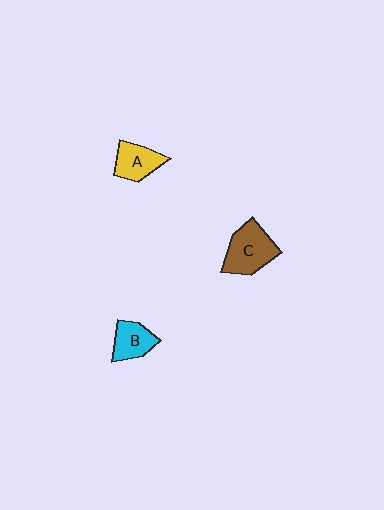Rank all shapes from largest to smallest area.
From largest to smallest: C (brown), A (yellow), B (cyan).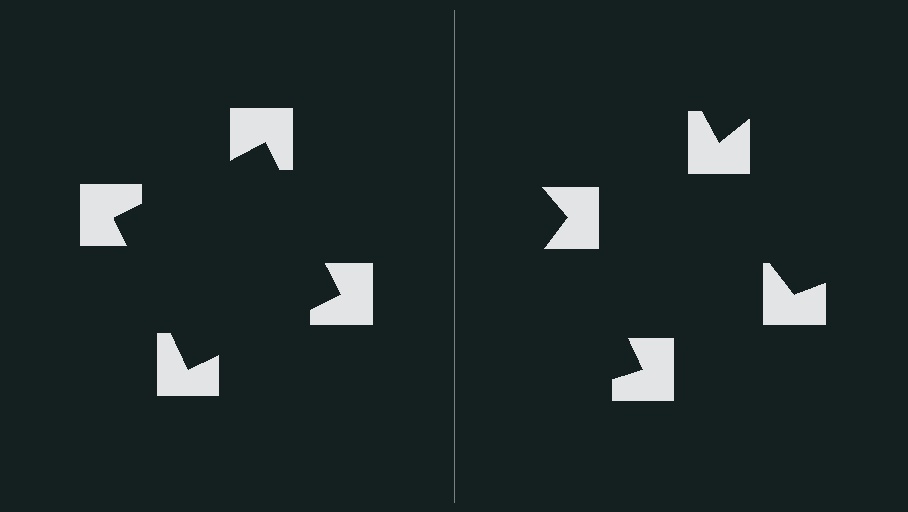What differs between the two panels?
The notched squares are positioned identically on both sides; only the wedge orientations differ. On the left they align to a square; on the right they are misaligned.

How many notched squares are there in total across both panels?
8 — 4 on each side.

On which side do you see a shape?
An illusory square appears on the left side. On the right side the wedge cuts are rotated, so no coherent shape forms.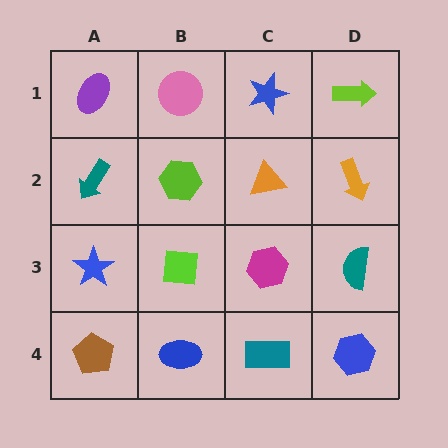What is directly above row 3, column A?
A teal arrow.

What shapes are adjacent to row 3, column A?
A teal arrow (row 2, column A), a brown pentagon (row 4, column A), a lime square (row 3, column B).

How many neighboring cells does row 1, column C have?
3.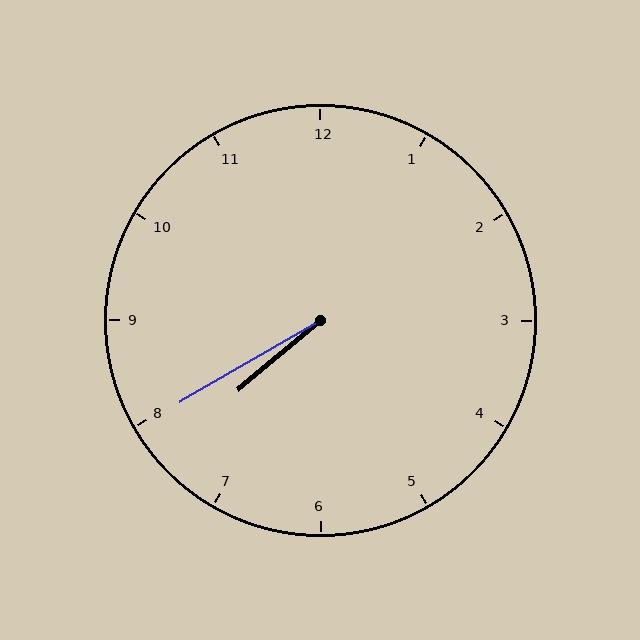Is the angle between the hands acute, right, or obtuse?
It is acute.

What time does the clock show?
7:40.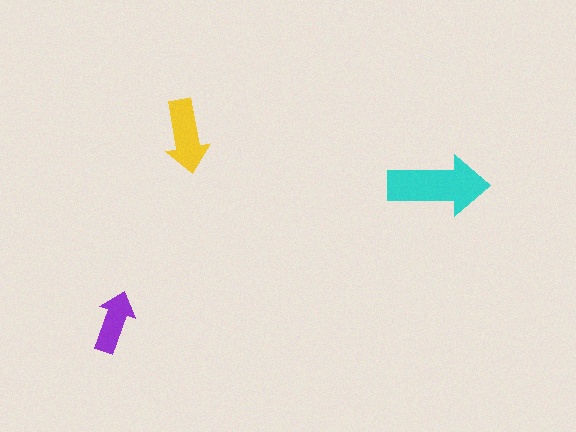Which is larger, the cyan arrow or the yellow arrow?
The cyan one.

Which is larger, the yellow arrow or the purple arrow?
The yellow one.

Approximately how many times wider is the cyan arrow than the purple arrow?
About 1.5 times wider.